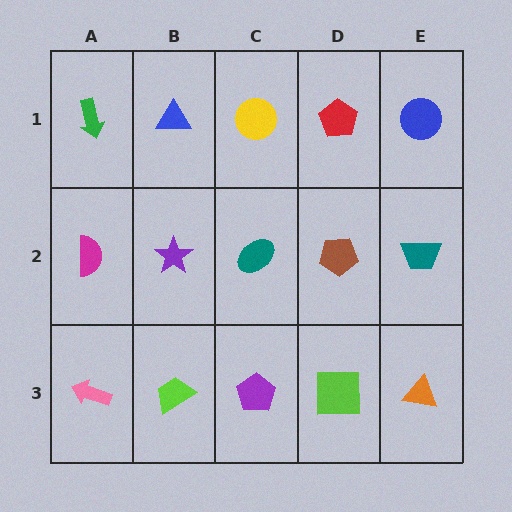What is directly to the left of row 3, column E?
A lime square.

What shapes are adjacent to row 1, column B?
A purple star (row 2, column B), a green arrow (row 1, column A), a yellow circle (row 1, column C).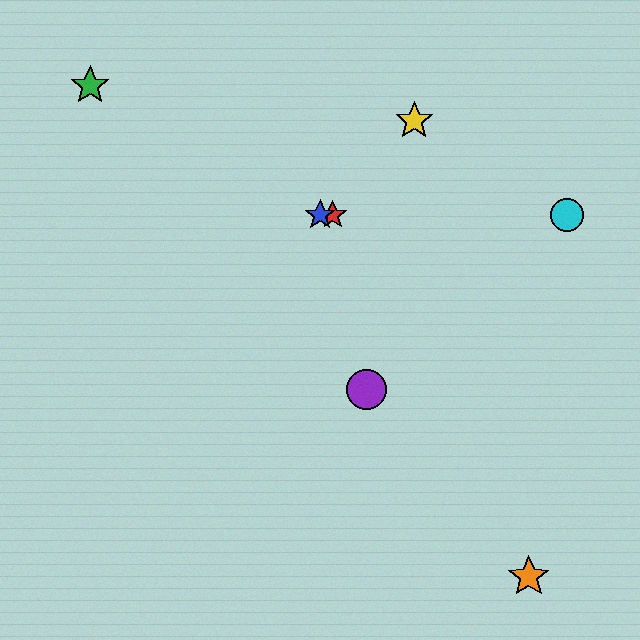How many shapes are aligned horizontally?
3 shapes (the red star, the blue star, the cyan circle) are aligned horizontally.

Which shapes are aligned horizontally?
The red star, the blue star, the cyan circle are aligned horizontally.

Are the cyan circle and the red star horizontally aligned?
Yes, both are at y≈215.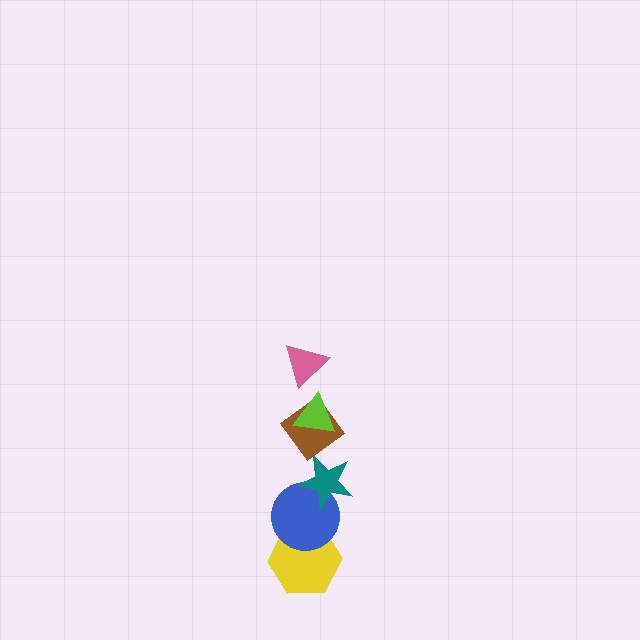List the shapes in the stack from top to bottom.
From top to bottom: the pink triangle, the lime triangle, the brown diamond, the teal star, the blue circle, the yellow hexagon.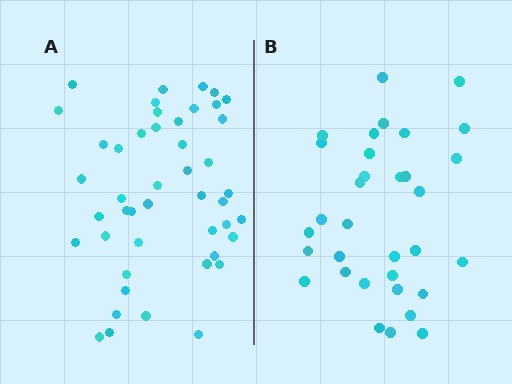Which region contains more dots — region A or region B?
Region A (the left region) has more dots.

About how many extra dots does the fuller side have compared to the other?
Region A has approximately 15 more dots than region B.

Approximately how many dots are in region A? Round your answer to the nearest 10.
About 50 dots. (The exact count is 46, which rounds to 50.)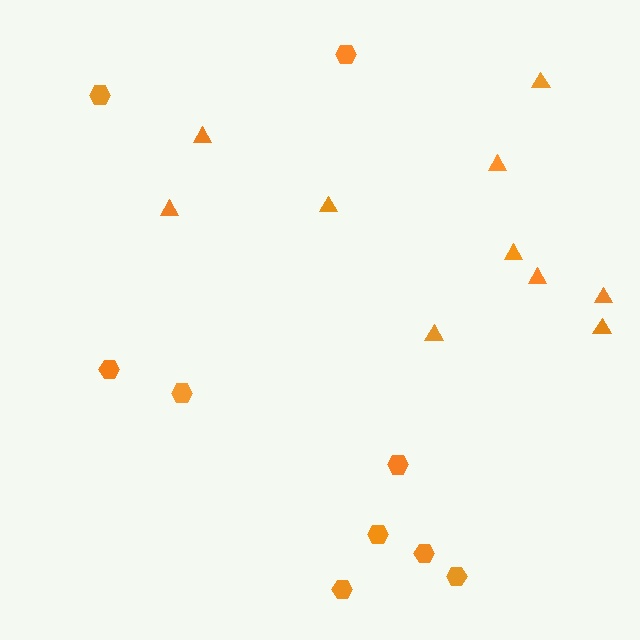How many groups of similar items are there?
There are 2 groups: one group of triangles (10) and one group of hexagons (9).